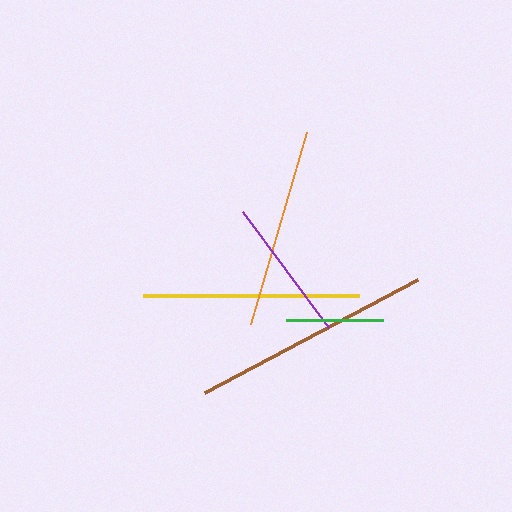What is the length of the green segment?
The green segment is approximately 97 pixels long.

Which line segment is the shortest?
The green line is the shortest at approximately 97 pixels.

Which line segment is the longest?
The brown line is the longest at approximately 241 pixels.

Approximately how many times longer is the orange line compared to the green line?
The orange line is approximately 2.1 times the length of the green line.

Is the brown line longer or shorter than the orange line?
The brown line is longer than the orange line.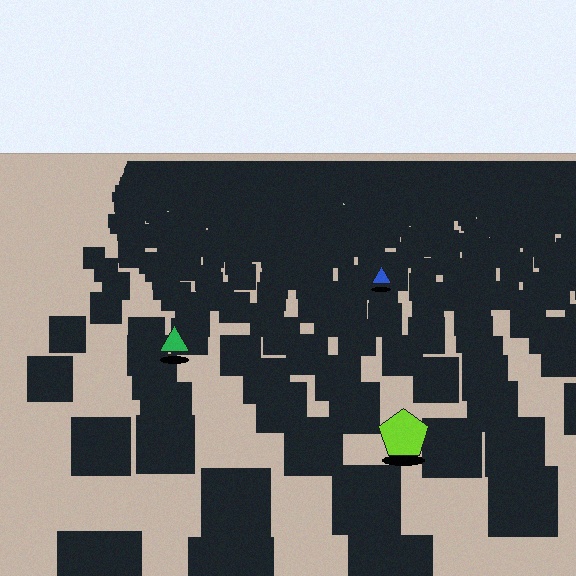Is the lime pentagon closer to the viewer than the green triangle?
Yes. The lime pentagon is closer — you can tell from the texture gradient: the ground texture is coarser near it.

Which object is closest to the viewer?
The lime pentagon is closest. The texture marks near it are larger and more spread out.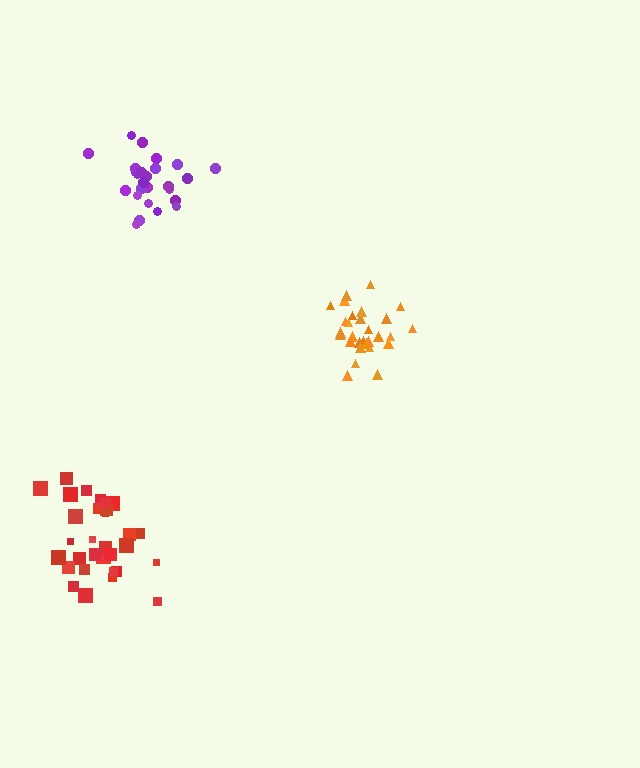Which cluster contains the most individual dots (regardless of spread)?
Red (32).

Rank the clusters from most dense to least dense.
orange, purple, red.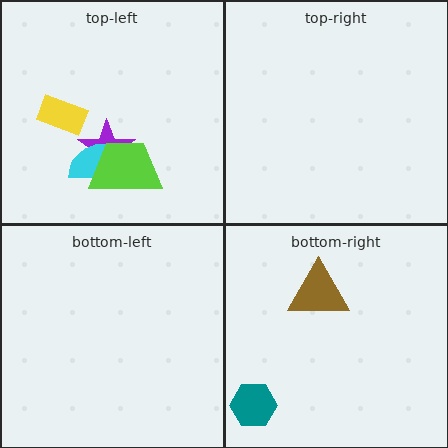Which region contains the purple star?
The top-left region.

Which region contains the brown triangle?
The bottom-right region.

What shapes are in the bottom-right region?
The brown triangle, the teal hexagon.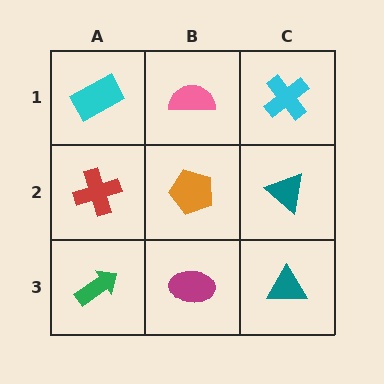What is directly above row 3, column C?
A teal triangle.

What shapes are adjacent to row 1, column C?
A teal triangle (row 2, column C), a pink semicircle (row 1, column B).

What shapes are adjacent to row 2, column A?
A cyan rectangle (row 1, column A), a green arrow (row 3, column A), an orange pentagon (row 2, column B).